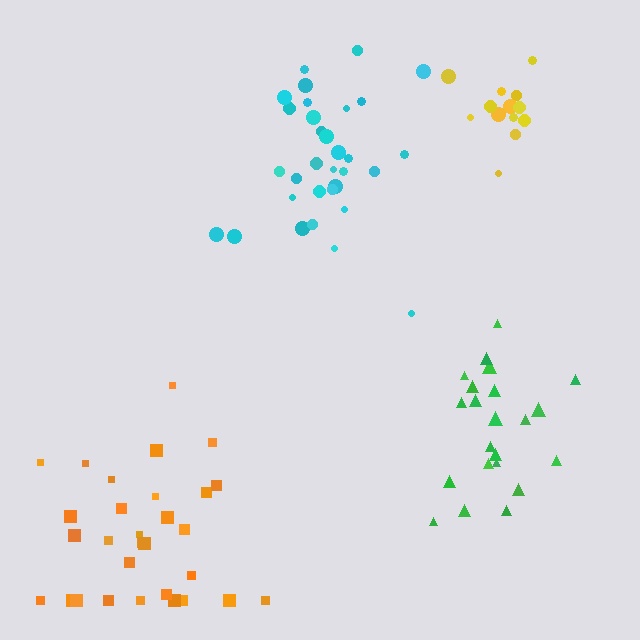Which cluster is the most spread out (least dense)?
Orange.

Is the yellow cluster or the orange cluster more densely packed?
Yellow.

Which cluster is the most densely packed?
Green.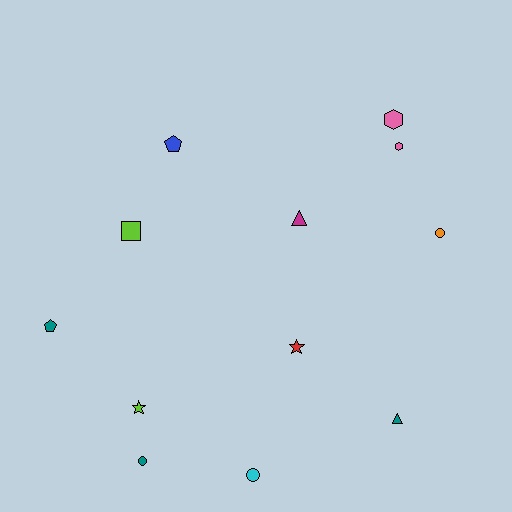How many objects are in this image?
There are 12 objects.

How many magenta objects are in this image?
There is 1 magenta object.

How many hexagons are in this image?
There are 2 hexagons.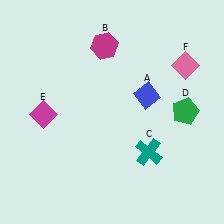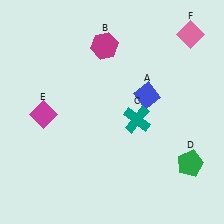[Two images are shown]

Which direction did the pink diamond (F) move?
The pink diamond (F) moved up.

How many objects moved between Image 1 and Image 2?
3 objects moved between the two images.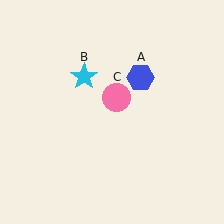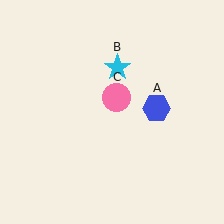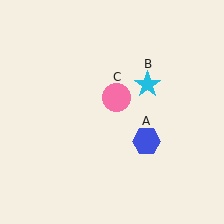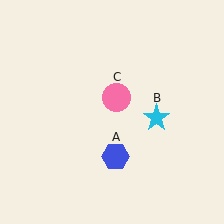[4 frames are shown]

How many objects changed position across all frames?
2 objects changed position: blue hexagon (object A), cyan star (object B).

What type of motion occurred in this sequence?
The blue hexagon (object A), cyan star (object B) rotated clockwise around the center of the scene.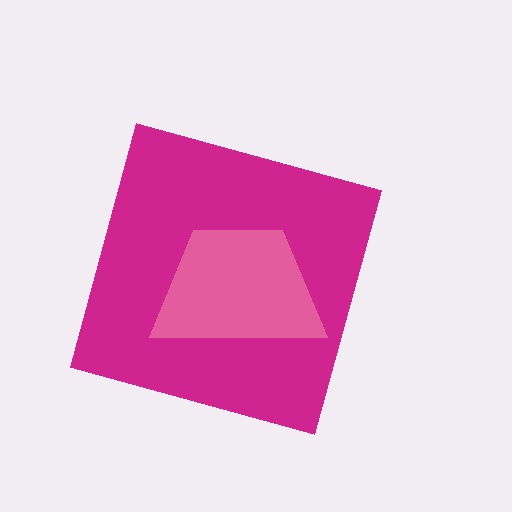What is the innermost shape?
The pink trapezoid.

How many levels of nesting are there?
2.